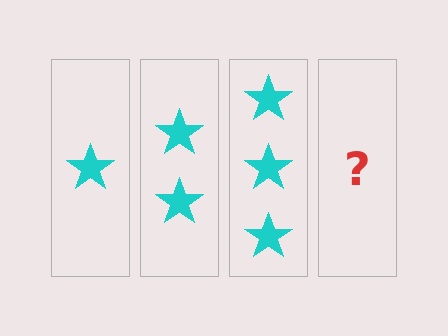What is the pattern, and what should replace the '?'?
The pattern is that each step adds one more star. The '?' should be 4 stars.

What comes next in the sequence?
The next element should be 4 stars.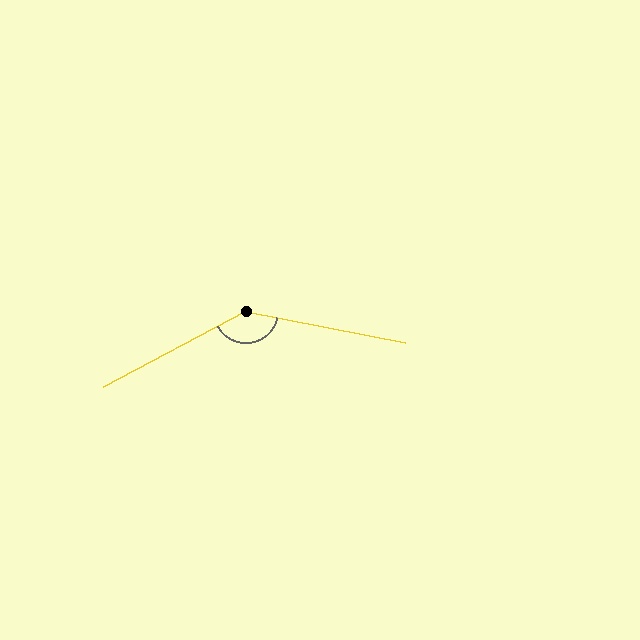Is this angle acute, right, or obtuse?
It is obtuse.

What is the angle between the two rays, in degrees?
Approximately 141 degrees.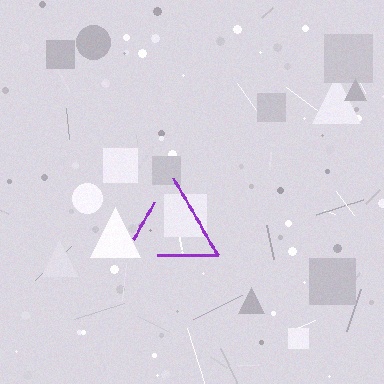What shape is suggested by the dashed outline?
The dashed outline suggests a triangle.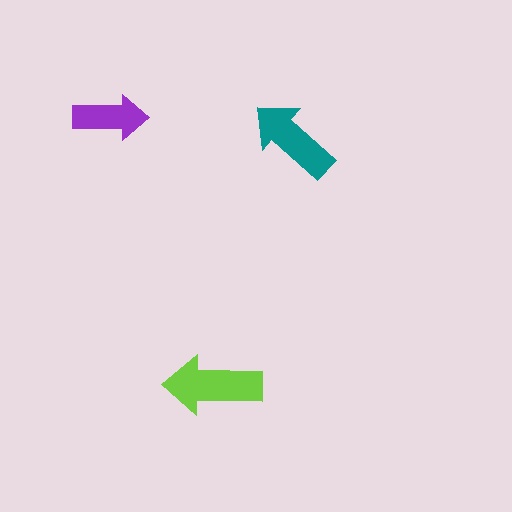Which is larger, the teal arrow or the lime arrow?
The lime one.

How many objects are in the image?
There are 3 objects in the image.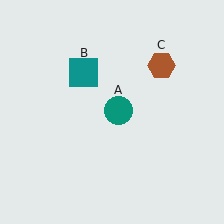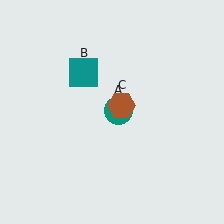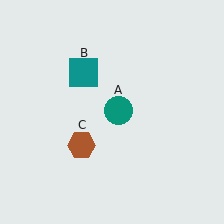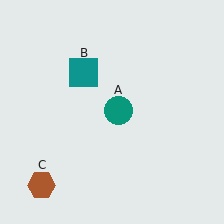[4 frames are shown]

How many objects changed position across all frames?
1 object changed position: brown hexagon (object C).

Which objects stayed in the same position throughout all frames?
Teal circle (object A) and teal square (object B) remained stationary.